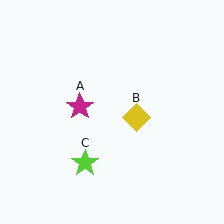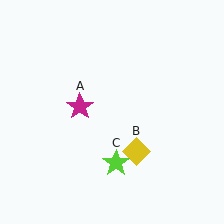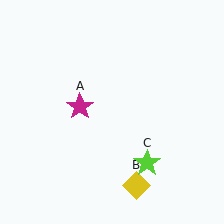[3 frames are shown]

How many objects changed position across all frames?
2 objects changed position: yellow diamond (object B), lime star (object C).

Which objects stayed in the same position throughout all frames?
Magenta star (object A) remained stationary.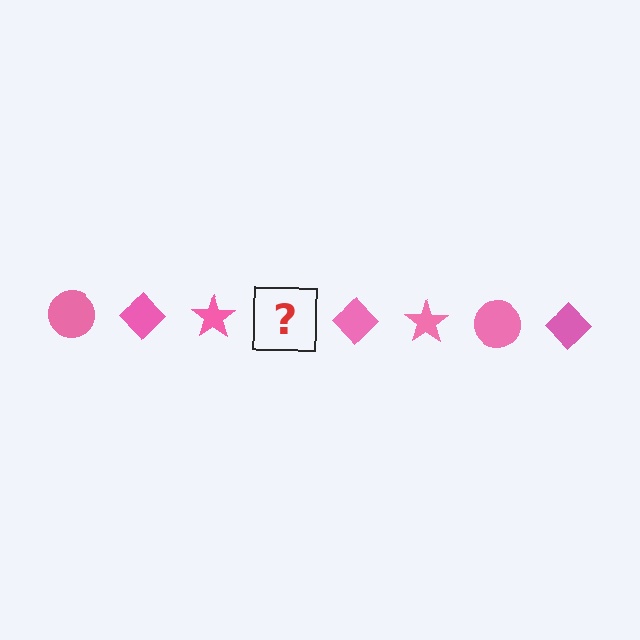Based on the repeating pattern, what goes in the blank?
The blank should be a pink circle.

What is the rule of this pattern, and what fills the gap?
The rule is that the pattern cycles through circle, diamond, star shapes in pink. The gap should be filled with a pink circle.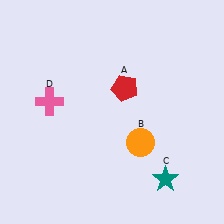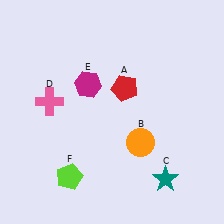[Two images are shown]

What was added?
A magenta hexagon (E), a lime pentagon (F) were added in Image 2.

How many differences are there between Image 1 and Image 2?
There are 2 differences between the two images.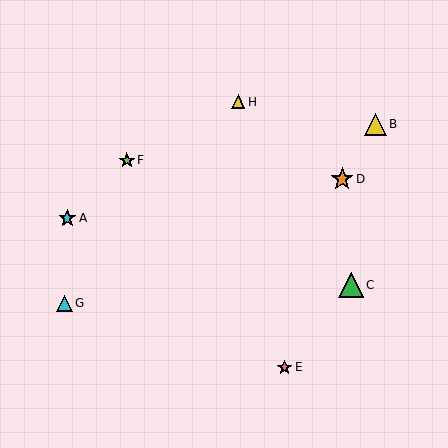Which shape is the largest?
The green triangle (labeled C) is the largest.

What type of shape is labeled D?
Shape D is an orange star.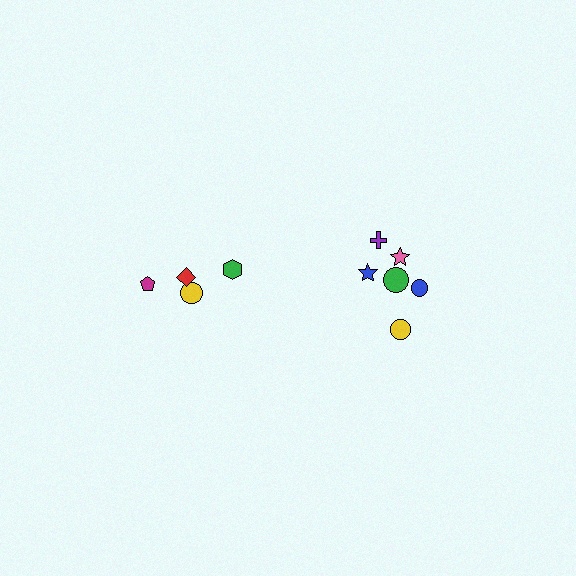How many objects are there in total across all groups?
There are 11 objects.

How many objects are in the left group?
There are 4 objects.